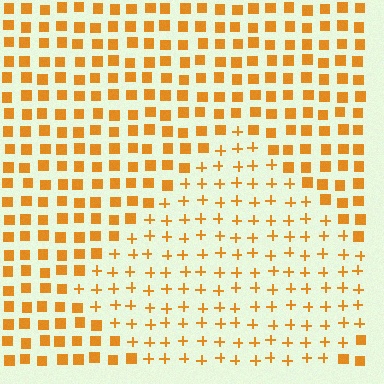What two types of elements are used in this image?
The image uses plus signs inside the diamond region and squares outside it.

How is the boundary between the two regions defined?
The boundary is defined by a change in element shape: plus signs inside vs. squares outside. All elements share the same color and spacing.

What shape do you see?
I see a diamond.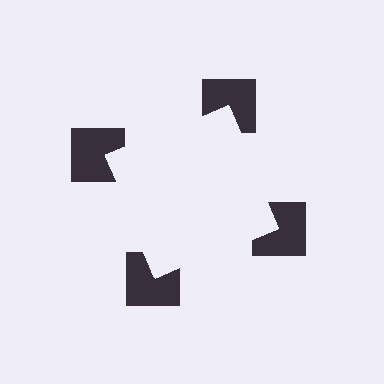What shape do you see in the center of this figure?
An illusory square — its edges are inferred from the aligned wedge cuts in the notched squares, not physically drawn.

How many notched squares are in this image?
There are 4 — one at each vertex of the illusory square.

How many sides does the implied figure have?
4 sides.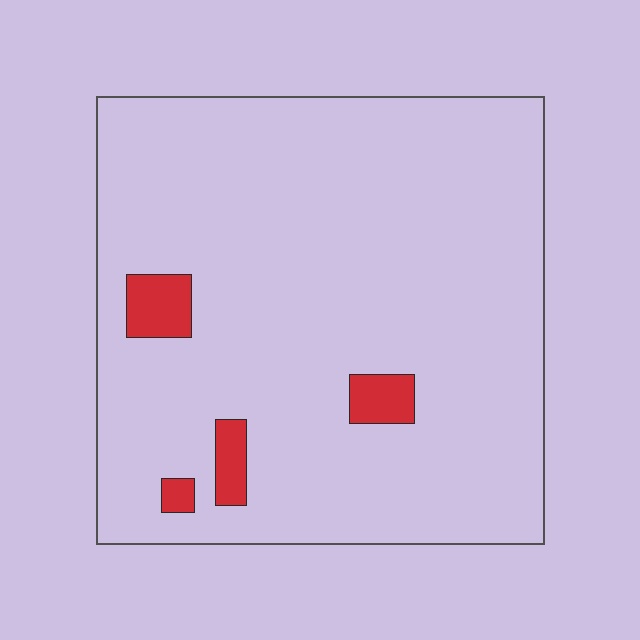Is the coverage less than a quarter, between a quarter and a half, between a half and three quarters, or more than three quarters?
Less than a quarter.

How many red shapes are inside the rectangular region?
4.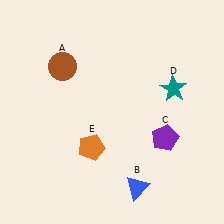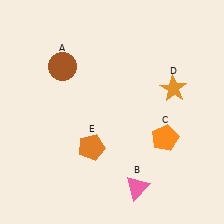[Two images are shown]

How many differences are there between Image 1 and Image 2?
There are 3 differences between the two images.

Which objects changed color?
B changed from blue to pink. C changed from purple to orange. D changed from teal to orange.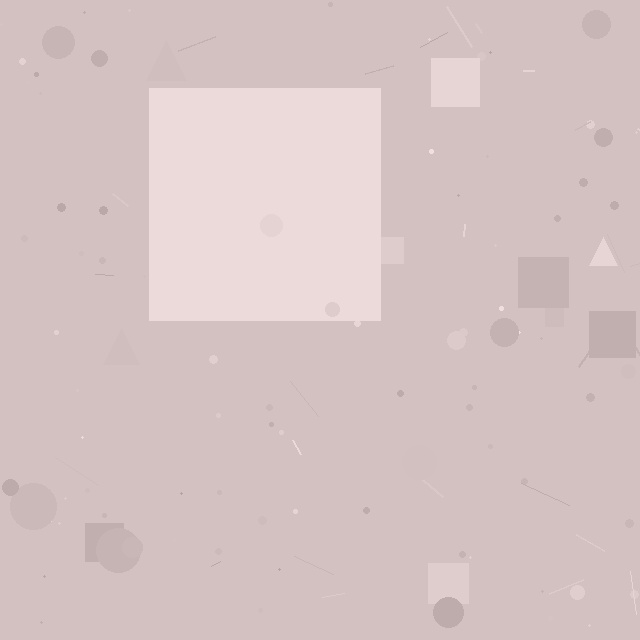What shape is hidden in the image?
A square is hidden in the image.